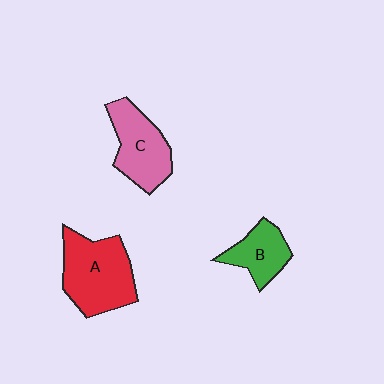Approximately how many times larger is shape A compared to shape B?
Approximately 1.8 times.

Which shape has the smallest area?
Shape B (green).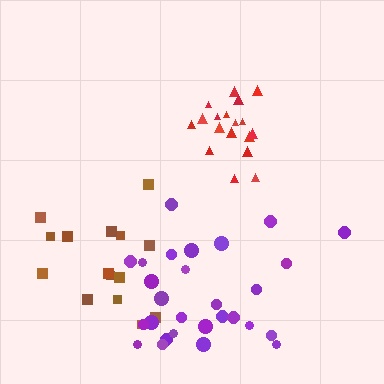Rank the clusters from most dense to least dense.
red, brown, purple.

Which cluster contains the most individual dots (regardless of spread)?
Purple (28).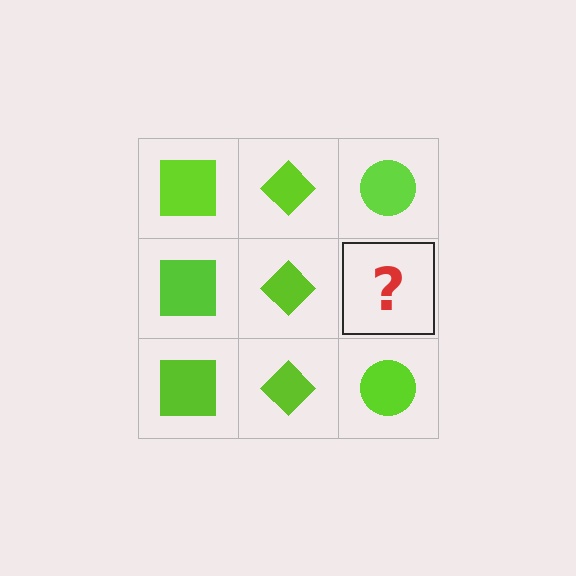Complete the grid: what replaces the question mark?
The question mark should be replaced with a lime circle.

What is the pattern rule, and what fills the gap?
The rule is that each column has a consistent shape. The gap should be filled with a lime circle.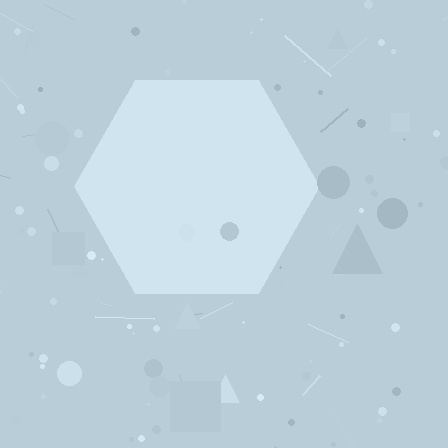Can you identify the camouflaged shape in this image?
The camouflaged shape is a hexagon.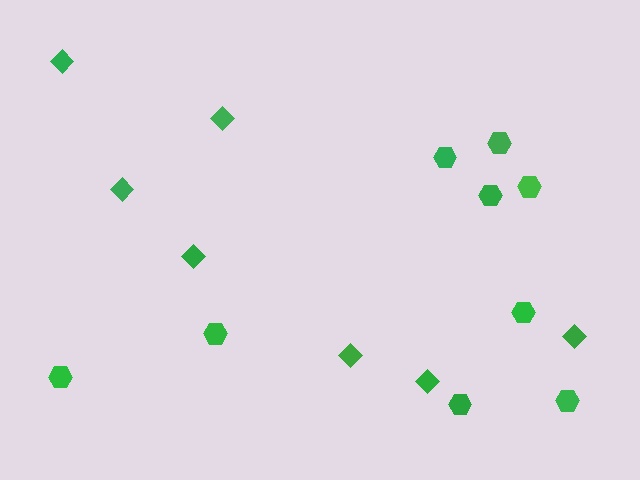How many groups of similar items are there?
There are 2 groups: one group of diamonds (7) and one group of hexagons (9).